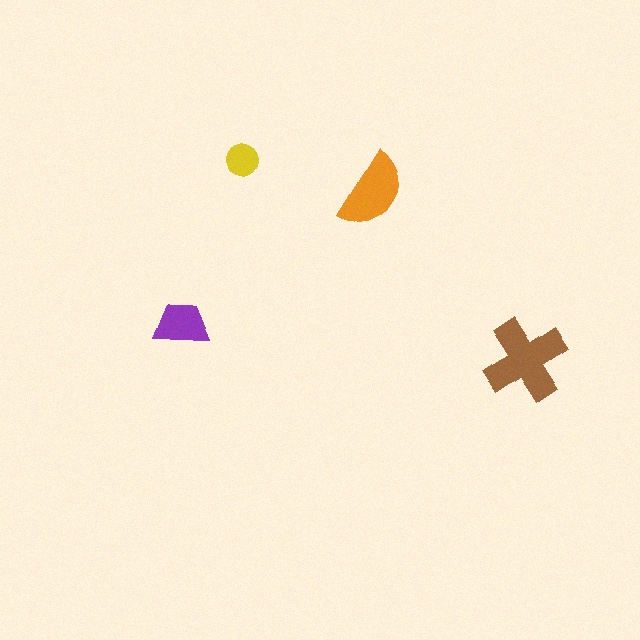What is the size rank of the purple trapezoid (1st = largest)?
3rd.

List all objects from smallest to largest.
The yellow circle, the purple trapezoid, the orange semicircle, the brown cross.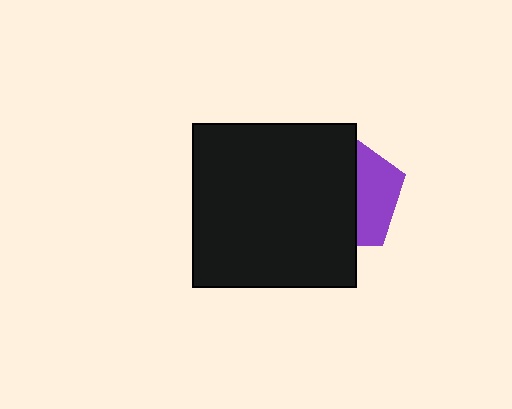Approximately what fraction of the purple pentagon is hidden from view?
Roughly 64% of the purple pentagon is hidden behind the black square.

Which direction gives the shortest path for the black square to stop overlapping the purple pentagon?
Moving left gives the shortest separation.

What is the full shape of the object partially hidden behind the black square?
The partially hidden object is a purple pentagon.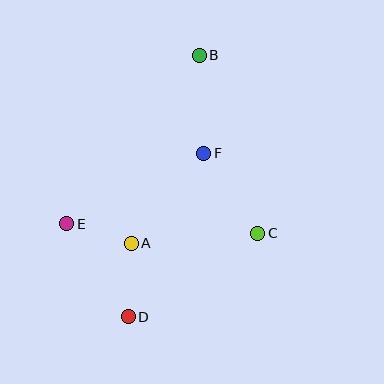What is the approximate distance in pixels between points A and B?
The distance between A and B is approximately 200 pixels.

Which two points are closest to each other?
Points A and E are closest to each other.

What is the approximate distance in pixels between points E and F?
The distance between E and F is approximately 154 pixels.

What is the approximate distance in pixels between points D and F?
The distance between D and F is approximately 180 pixels.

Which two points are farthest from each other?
Points B and D are farthest from each other.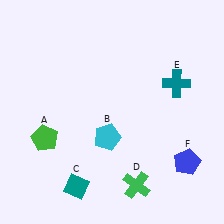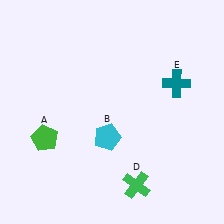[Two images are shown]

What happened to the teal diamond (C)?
The teal diamond (C) was removed in Image 2. It was in the bottom-left area of Image 1.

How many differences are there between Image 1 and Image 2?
There are 2 differences between the two images.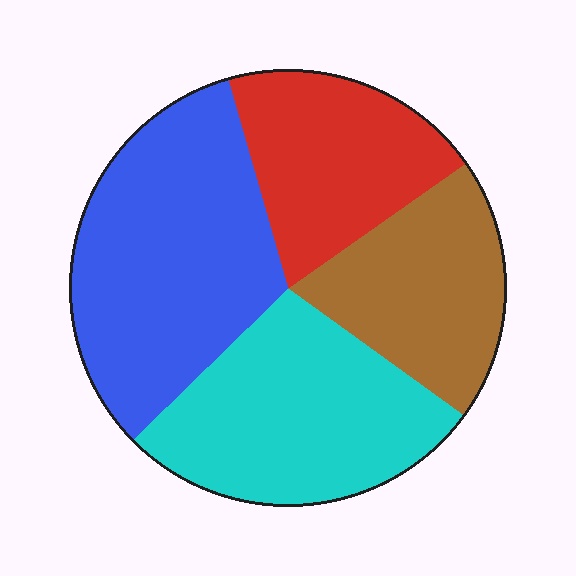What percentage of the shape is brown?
Brown covers 20% of the shape.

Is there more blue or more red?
Blue.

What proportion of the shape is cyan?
Cyan takes up about one quarter (1/4) of the shape.